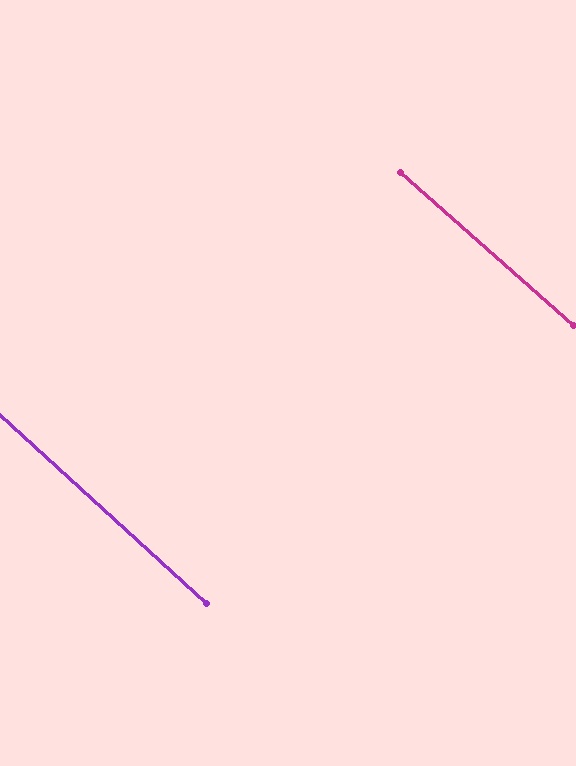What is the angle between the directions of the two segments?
Approximately 1 degree.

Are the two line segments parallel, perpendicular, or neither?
Parallel — their directions differ by only 0.7°.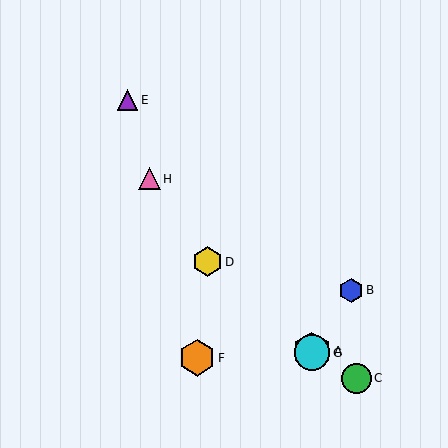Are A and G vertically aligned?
Yes, both are at x≈312.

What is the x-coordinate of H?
Object H is at x≈149.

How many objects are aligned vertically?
2 objects (A, G) are aligned vertically.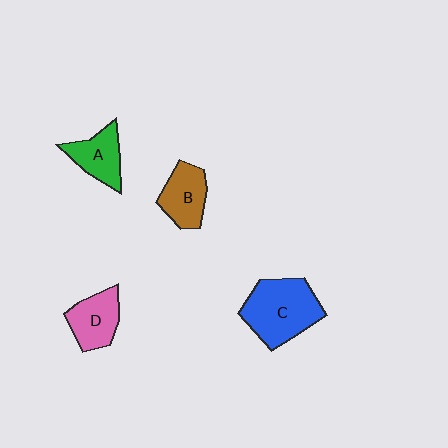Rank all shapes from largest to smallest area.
From largest to smallest: C (blue), D (pink), B (brown), A (green).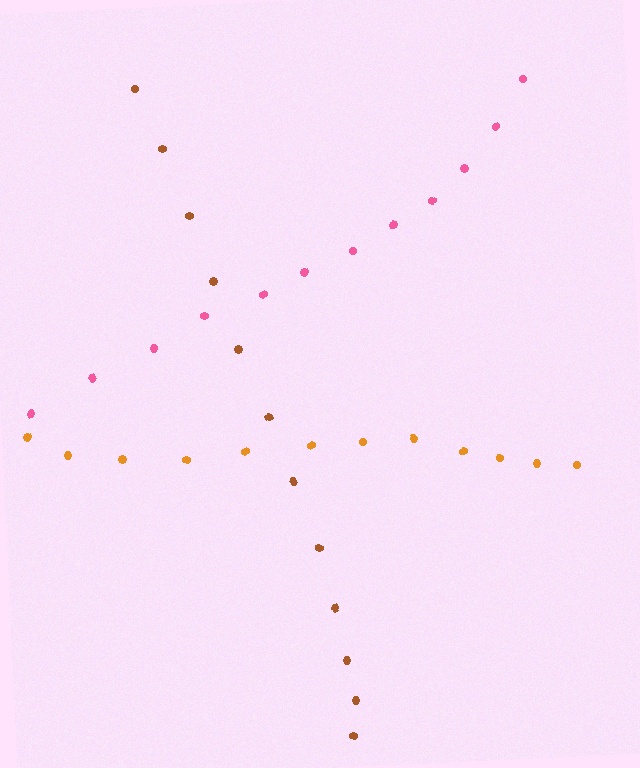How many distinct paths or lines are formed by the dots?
There are 3 distinct paths.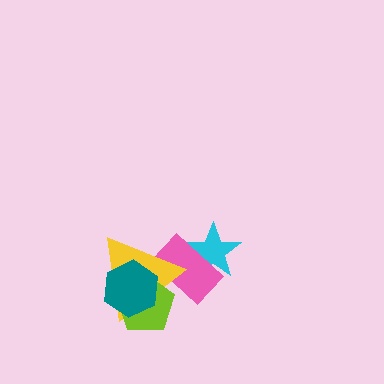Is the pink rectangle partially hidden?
Yes, it is partially covered by another shape.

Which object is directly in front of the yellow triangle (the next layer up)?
The lime pentagon is directly in front of the yellow triangle.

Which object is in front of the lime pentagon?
The teal hexagon is in front of the lime pentagon.